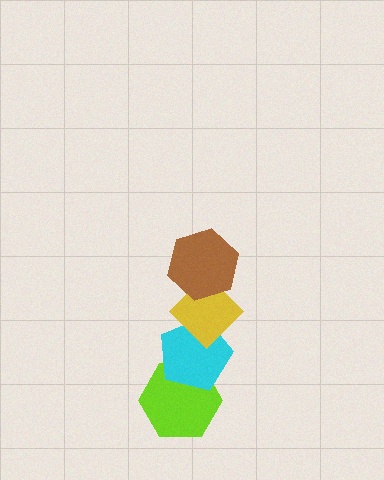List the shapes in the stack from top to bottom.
From top to bottom: the brown hexagon, the yellow diamond, the cyan pentagon, the lime hexagon.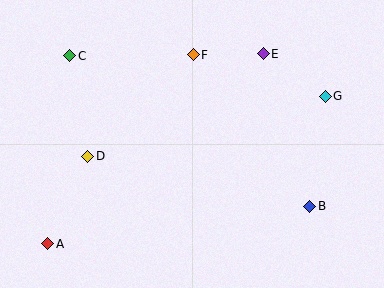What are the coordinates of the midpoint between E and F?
The midpoint between E and F is at (228, 54).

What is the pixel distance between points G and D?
The distance between G and D is 245 pixels.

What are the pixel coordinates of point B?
Point B is at (310, 206).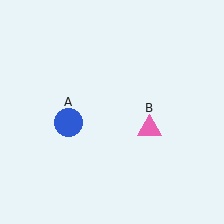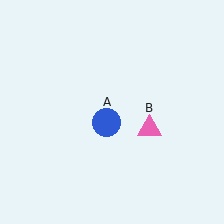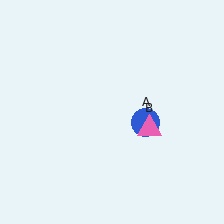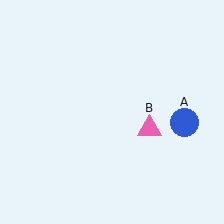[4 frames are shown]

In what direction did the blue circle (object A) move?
The blue circle (object A) moved right.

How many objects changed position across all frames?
1 object changed position: blue circle (object A).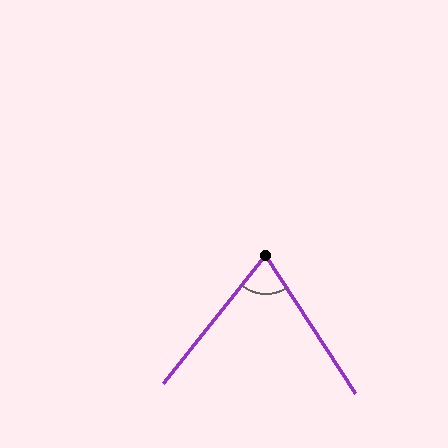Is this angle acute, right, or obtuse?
It is acute.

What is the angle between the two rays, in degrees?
Approximately 72 degrees.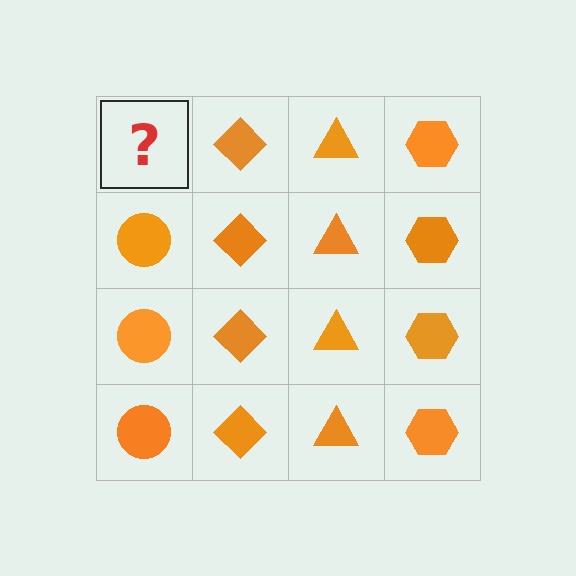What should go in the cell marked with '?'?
The missing cell should contain an orange circle.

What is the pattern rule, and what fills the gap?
The rule is that each column has a consistent shape. The gap should be filled with an orange circle.